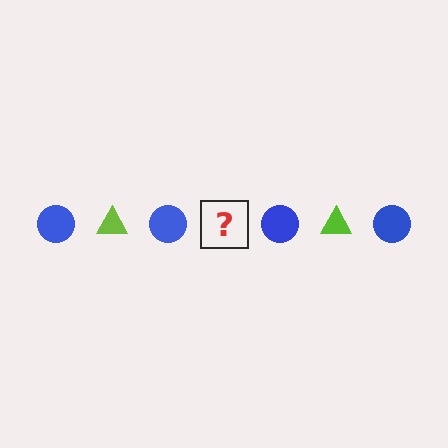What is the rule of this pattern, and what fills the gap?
The rule is that the pattern alternates between blue circle and lime triangle. The gap should be filled with a lime triangle.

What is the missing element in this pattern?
The missing element is a lime triangle.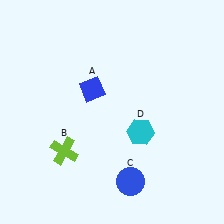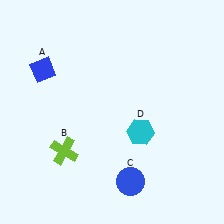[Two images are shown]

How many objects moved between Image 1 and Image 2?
1 object moved between the two images.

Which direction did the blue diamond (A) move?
The blue diamond (A) moved left.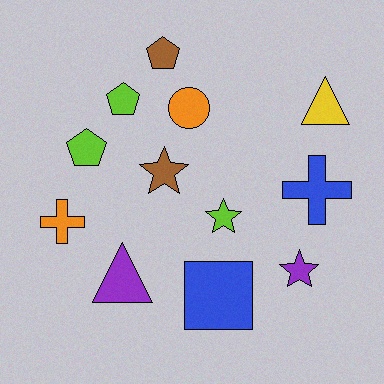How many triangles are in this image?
There are 2 triangles.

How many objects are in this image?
There are 12 objects.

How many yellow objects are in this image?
There is 1 yellow object.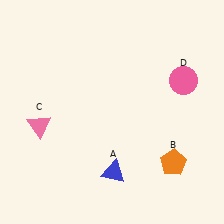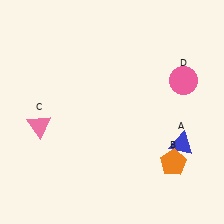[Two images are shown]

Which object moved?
The blue triangle (A) moved right.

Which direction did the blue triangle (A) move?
The blue triangle (A) moved right.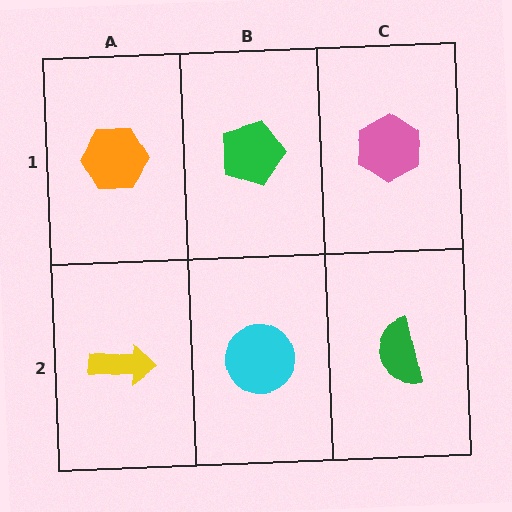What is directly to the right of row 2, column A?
A cyan circle.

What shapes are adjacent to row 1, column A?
A yellow arrow (row 2, column A), a green pentagon (row 1, column B).